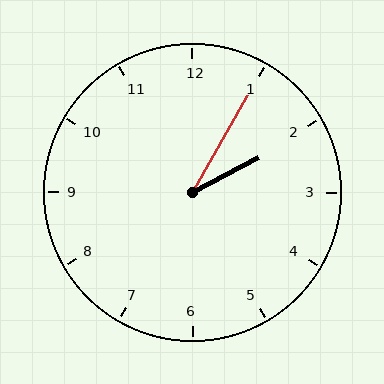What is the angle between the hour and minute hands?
Approximately 32 degrees.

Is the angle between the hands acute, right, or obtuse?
It is acute.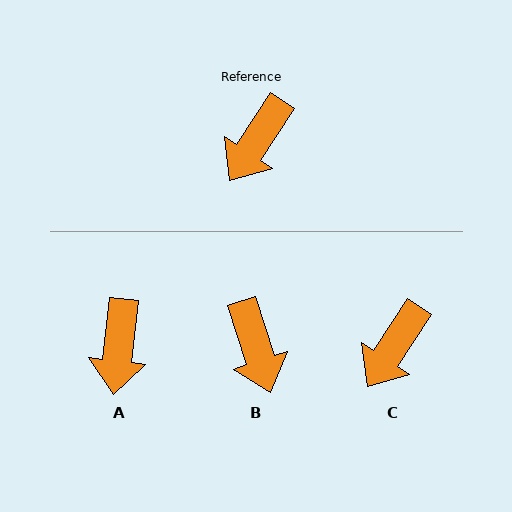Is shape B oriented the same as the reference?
No, it is off by about 51 degrees.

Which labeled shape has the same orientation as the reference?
C.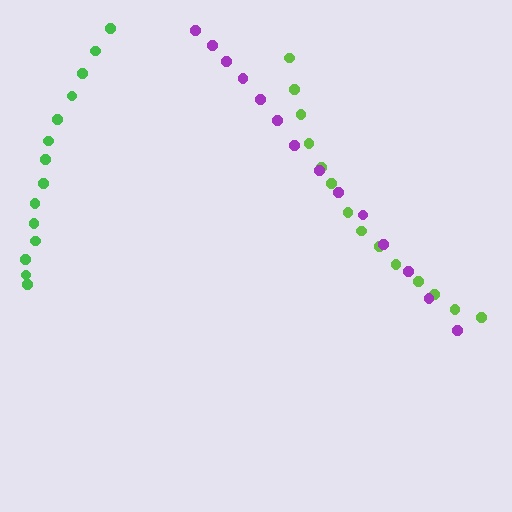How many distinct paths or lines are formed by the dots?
There are 3 distinct paths.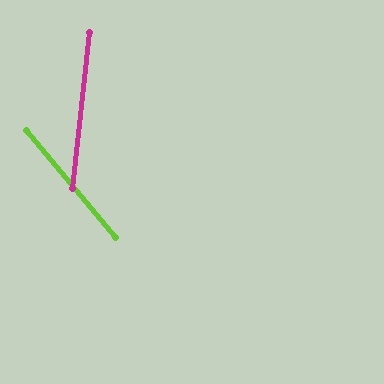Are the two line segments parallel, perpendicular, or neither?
Neither parallel nor perpendicular — they differ by about 46°.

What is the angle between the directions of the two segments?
Approximately 46 degrees.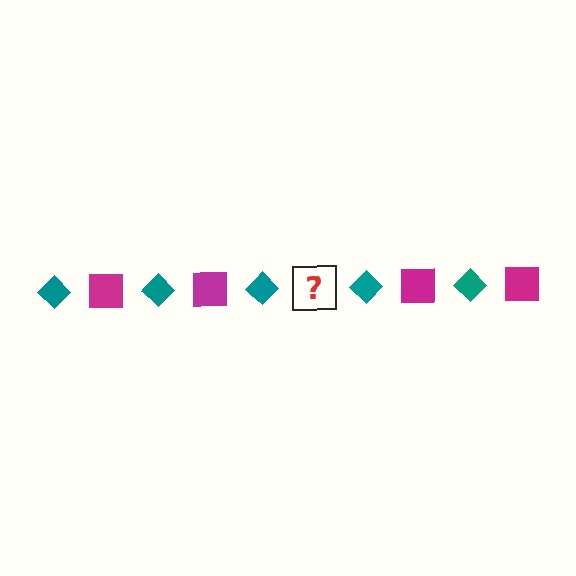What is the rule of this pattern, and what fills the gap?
The rule is that the pattern alternates between teal diamond and magenta square. The gap should be filled with a magenta square.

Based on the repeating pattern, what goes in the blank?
The blank should be a magenta square.